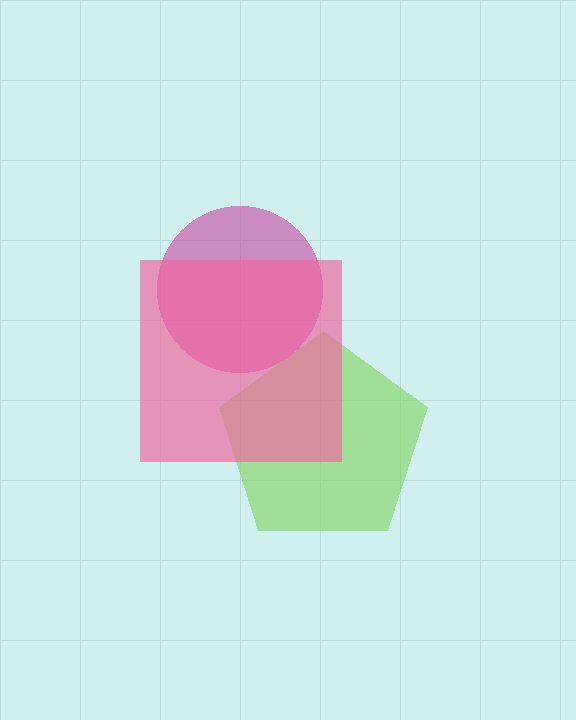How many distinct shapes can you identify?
There are 3 distinct shapes: a magenta circle, a lime pentagon, a pink square.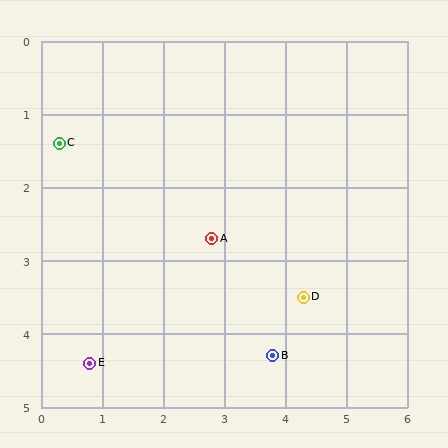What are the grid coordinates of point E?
Point E is at approximately (0.8, 4.4).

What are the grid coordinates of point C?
Point C is at approximately (0.3, 1.4).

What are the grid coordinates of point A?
Point A is at approximately (2.8, 2.7).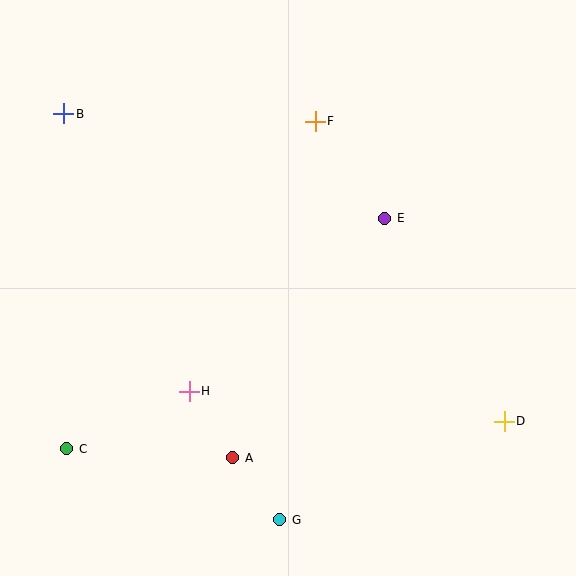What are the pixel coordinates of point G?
Point G is at (280, 520).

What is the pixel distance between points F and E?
The distance between F and E is 119 pixels.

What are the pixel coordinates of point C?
Point C is at (67, 449).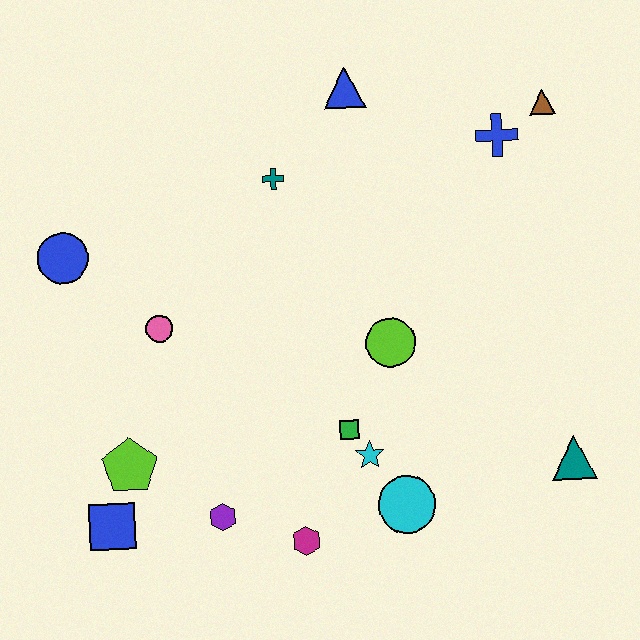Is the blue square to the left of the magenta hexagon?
Yes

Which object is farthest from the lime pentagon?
The brown triangle is farthest from the lime pentagon.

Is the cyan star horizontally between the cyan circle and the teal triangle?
No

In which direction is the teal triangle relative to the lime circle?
The teal triangle is to the right of the lime circle.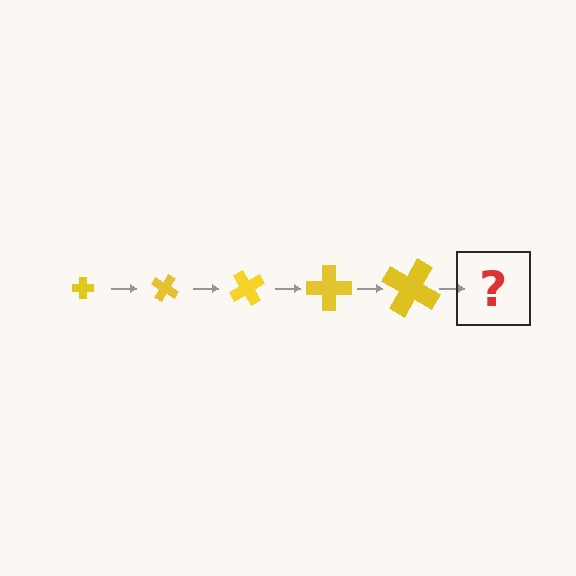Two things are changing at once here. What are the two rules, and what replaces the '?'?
The two rules are that the cross grows larger each step and it rotates 30 degrees each step. The '?' should be a cross, larger than the previous one and rotated 150 degrees from the start.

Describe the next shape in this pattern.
It should be a cross, larger than the previous one and rotated 150 degrees from the start.